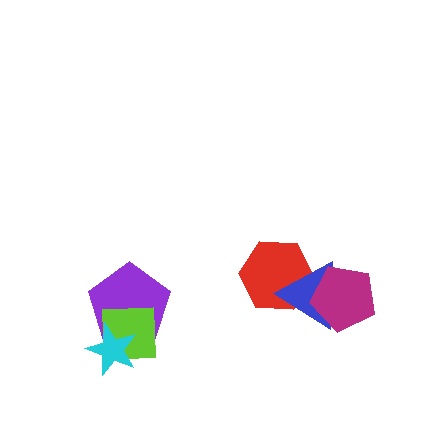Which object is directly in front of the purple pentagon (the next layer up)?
The lime square is directly in front of the purple pentagon.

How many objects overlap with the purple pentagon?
2 objects overlap with the purple pentagon.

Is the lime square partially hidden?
Yes, it is partially covered by another shape.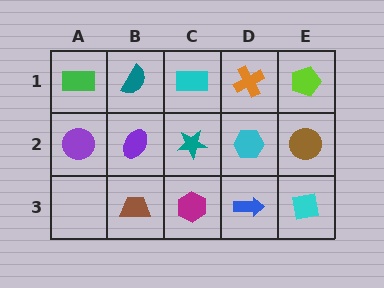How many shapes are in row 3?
4 shapes.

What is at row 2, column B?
A purple ellipse.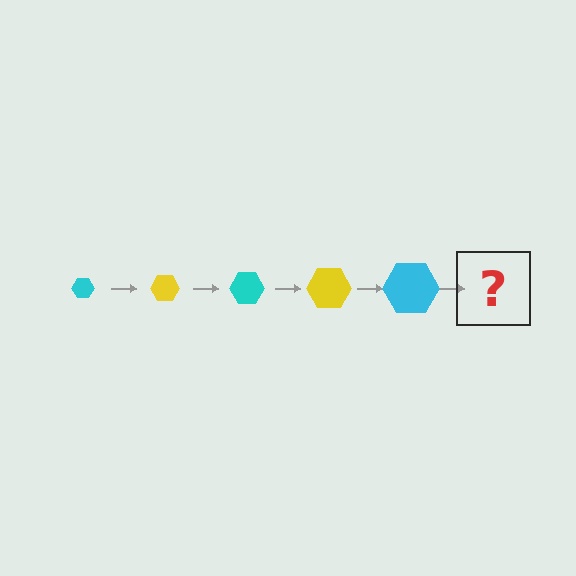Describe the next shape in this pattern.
It should be a yellow hexagon, larger than the previous one.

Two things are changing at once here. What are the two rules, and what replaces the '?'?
The two rules are that the hexagon grows larger each step and the color cycles through cyan and yellow. The '?' should be a yellow hexagon, larger than the previous one.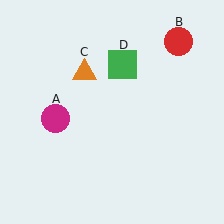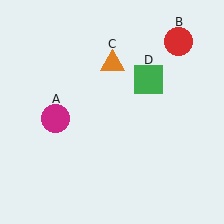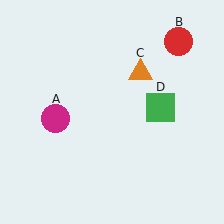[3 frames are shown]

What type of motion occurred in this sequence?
The orange triangle (object C), green square (object D) rotated clockwise around the center of the scene.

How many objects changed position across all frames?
2 objects changed position: orange triangle (object C), green square (object D).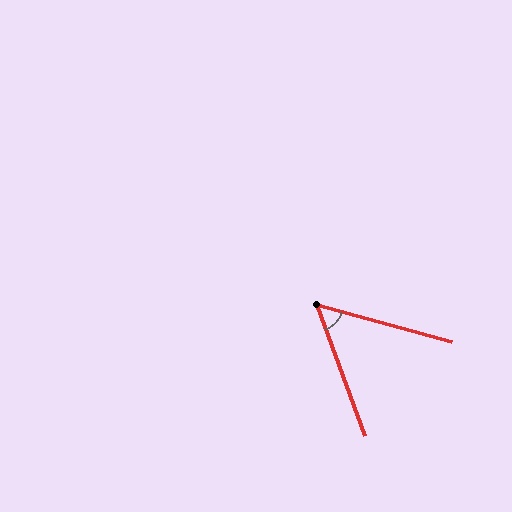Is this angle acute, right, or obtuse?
It is acute.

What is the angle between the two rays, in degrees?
Approximately 55 degrees.